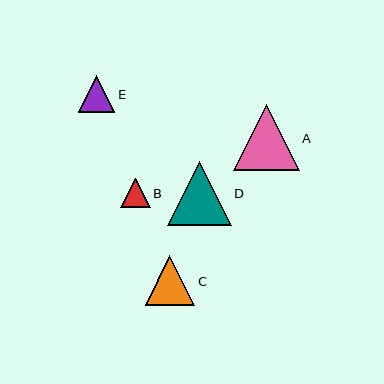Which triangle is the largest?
Triangle A is the largest with a size of approximately 66 pixels.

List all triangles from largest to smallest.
From largest to smallest: A, D, C, E, B.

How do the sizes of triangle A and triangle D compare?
Triangle A and triangle D are approximately the same size.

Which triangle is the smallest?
Triangle B is the smallest with a size of approximately 29 pixels.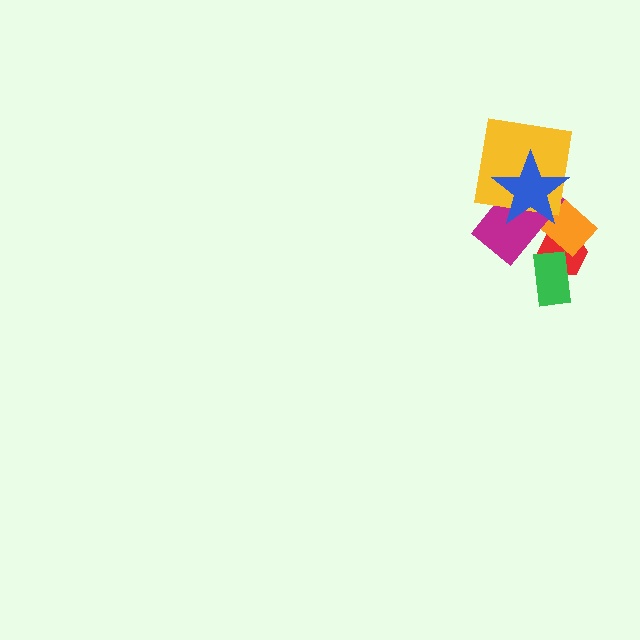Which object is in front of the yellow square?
The blue star is in front of the yellow square.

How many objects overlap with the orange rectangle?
4 objects overlap with the orange rectangle.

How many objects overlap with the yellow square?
3 objects overlap with the yellow square.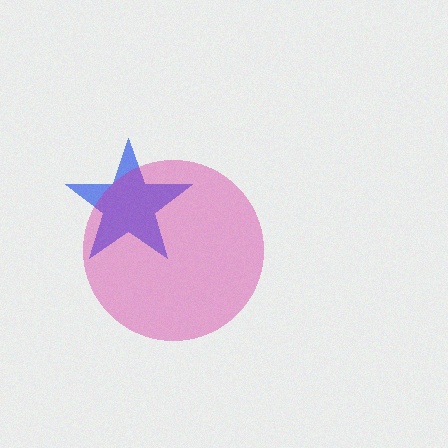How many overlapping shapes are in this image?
There are 2 overlapping shapes in the image.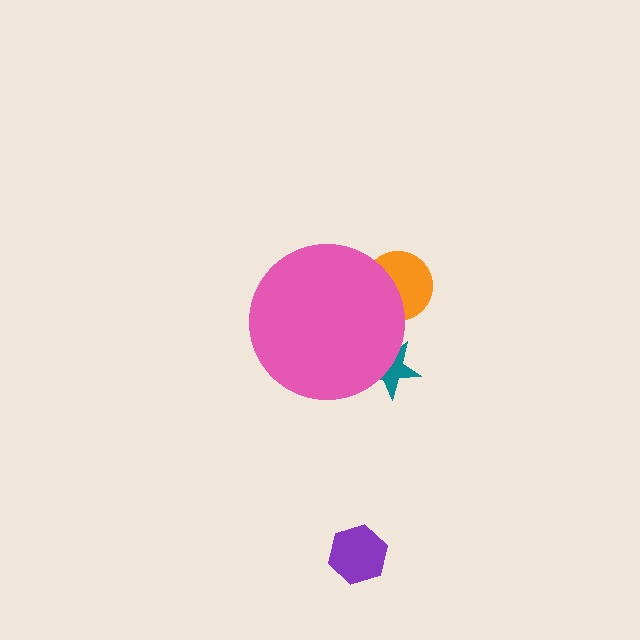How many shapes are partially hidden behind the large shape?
2 shapes are partially hidden.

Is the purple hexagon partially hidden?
No, the purple hexagon is fully visible.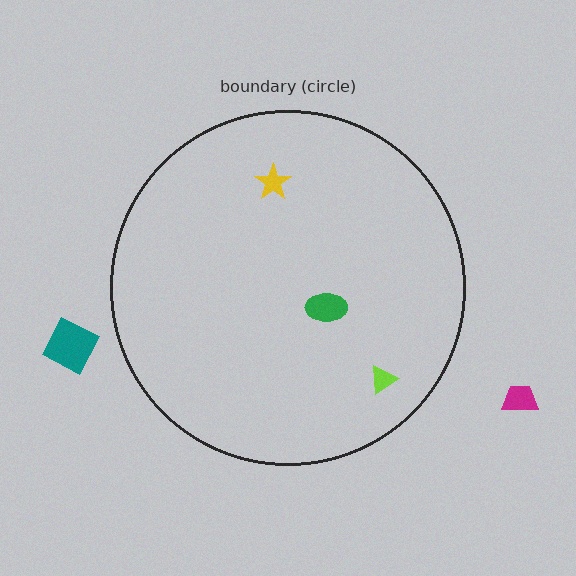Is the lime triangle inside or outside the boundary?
Inside.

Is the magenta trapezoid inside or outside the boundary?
Outside.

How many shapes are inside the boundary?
3 inside, 2 outside.